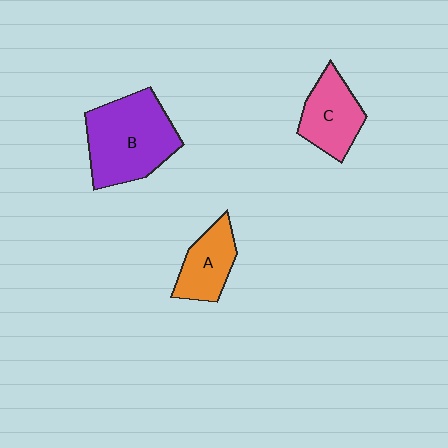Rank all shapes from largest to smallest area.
From largest to smallest: B (purple), C (pink), A (orange).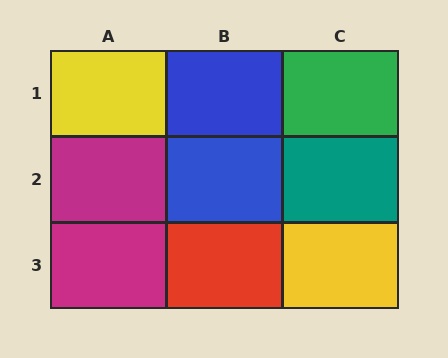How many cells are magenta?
2 cells are magenta.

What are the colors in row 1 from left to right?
Yellow, blue, green.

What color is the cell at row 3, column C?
Yellow.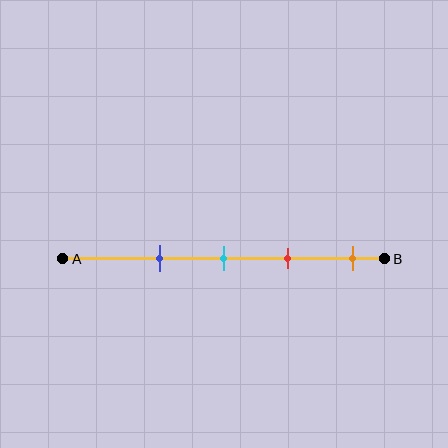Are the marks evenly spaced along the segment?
Yes, the marks are approximately evenly spaced.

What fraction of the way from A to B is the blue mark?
The blue mark is approximately 30% (0.3) of the way from A to B.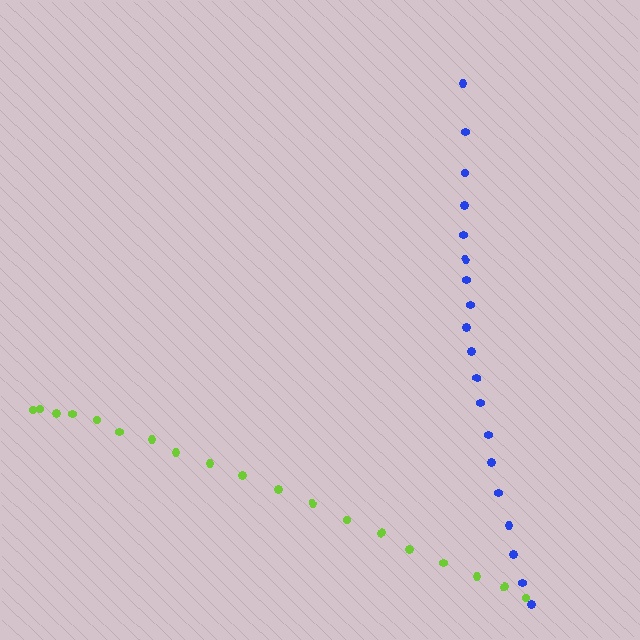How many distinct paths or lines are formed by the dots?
There are 2 distinct paths.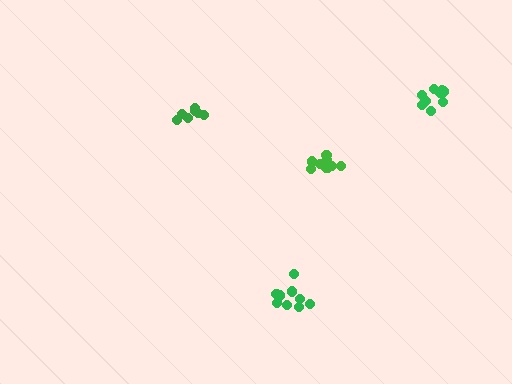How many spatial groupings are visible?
There are 4 spatial groupings.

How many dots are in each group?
Group 1: 7 dots, Group 2: 9 dots, Group 3: 9 dots, Group 4: 9 dots (34 total).